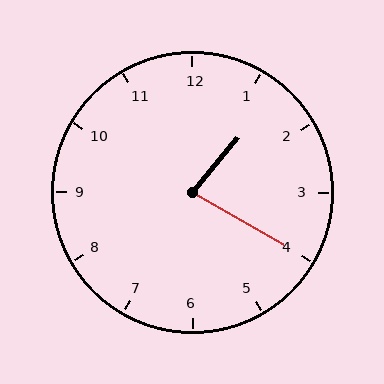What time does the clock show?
1:20.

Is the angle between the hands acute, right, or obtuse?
It is acute.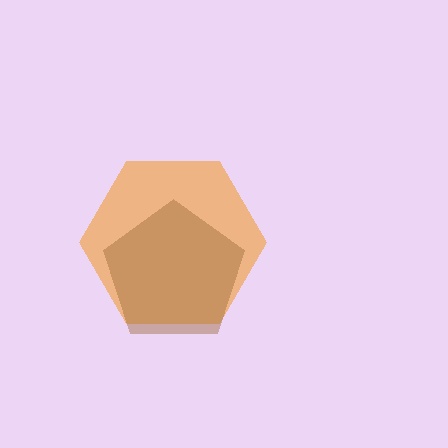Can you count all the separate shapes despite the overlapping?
Yes, there are 2 separate shapes.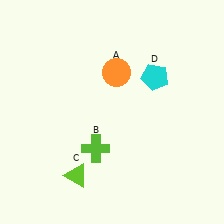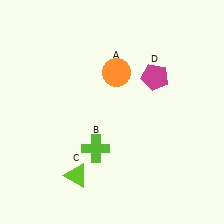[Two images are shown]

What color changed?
The pentagon (D) changed from cyan in Image 1 to magenta in Image 2.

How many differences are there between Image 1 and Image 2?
There is 1 difference between the two images.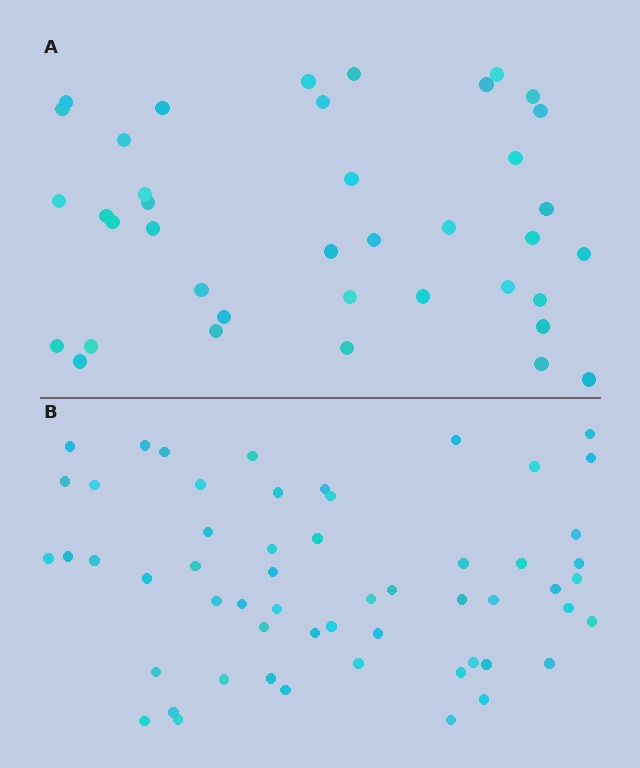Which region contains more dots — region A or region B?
Region B (the bottom region) has more dots.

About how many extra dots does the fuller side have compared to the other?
Region B has approximately 15 more dots than region A.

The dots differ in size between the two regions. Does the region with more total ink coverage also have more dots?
No. Region A has more total ink coverage because its dots are larger, but region B actually contains more individual dots. Total area can be misleading — the number of items is what matters here.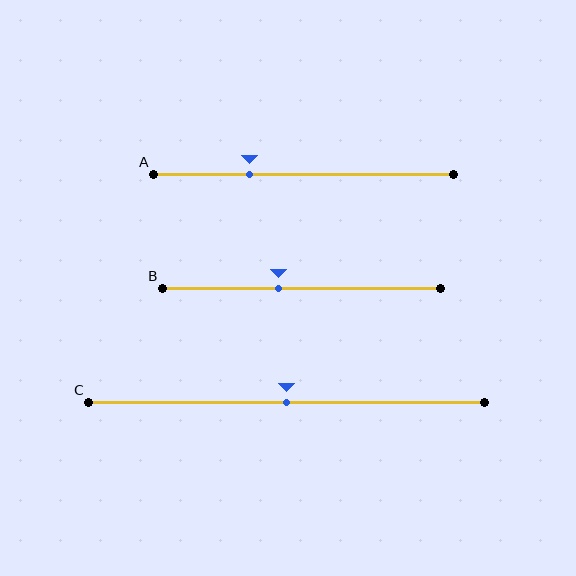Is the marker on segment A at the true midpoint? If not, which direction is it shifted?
No, the marker on segment A is shifted to the left by about 18% of the segment length.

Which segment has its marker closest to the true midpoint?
Segment C has its marker closest to the true midpoint.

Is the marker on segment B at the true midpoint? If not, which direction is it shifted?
No, the marker on segment B is shifted to the left by about 9% of the segment length.